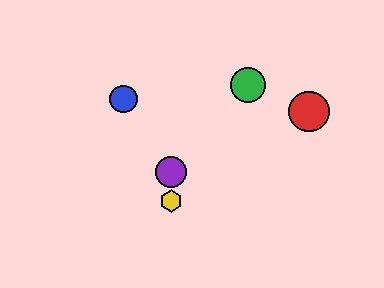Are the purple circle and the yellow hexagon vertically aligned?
Yes, both are at x≈171.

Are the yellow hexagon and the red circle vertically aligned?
No, the yellow hexagon is at x≈171 and the red circle is at x≈309.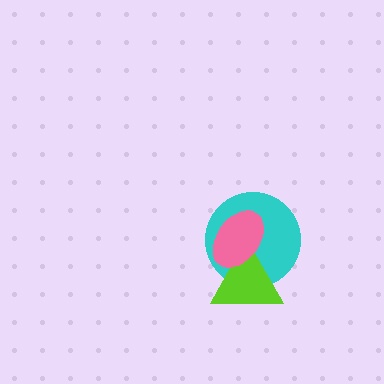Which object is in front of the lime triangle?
The pink ellipse is in front of the lime triangle.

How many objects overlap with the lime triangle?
2 objects overlap with the lime triangle.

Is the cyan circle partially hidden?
Yes, it is partially covered by another shape.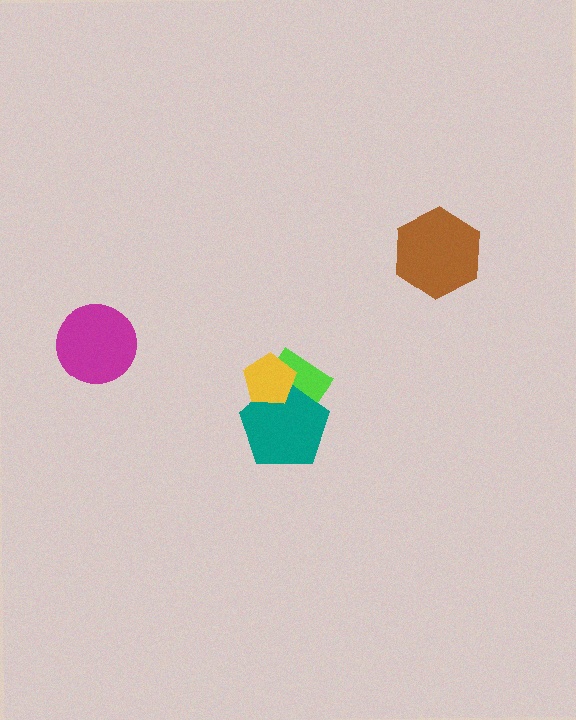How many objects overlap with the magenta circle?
0 objects overlap with the magenta circle.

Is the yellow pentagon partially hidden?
No, no other shape covers it.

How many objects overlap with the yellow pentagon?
2 objects overlap with the yellow pentagon.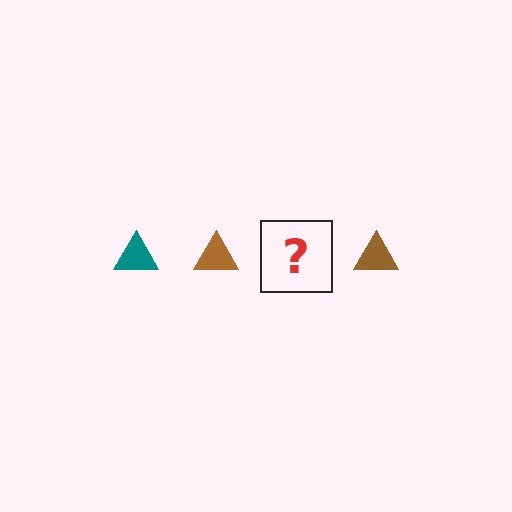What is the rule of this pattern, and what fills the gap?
The rule is that the pattern cycles through teal, brown triangles. The gap should be filled with a teal triangle.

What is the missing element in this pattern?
The missing element is a teal triangle.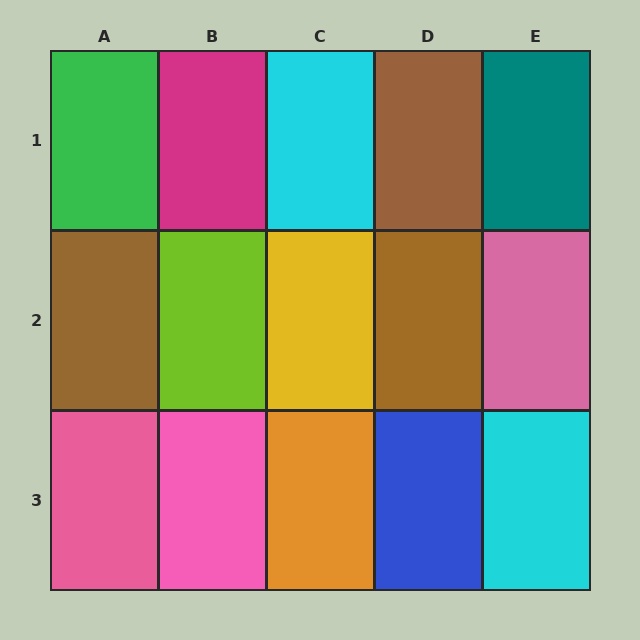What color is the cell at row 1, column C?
Cyan.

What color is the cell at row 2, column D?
Brown.